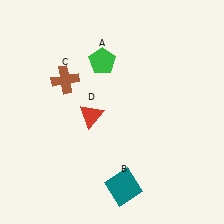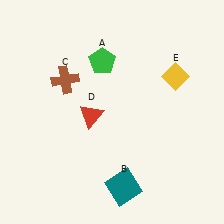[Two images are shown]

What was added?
A yellow diamond (E) was added in Image 2.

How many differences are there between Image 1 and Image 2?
There is 1 difference between the two images.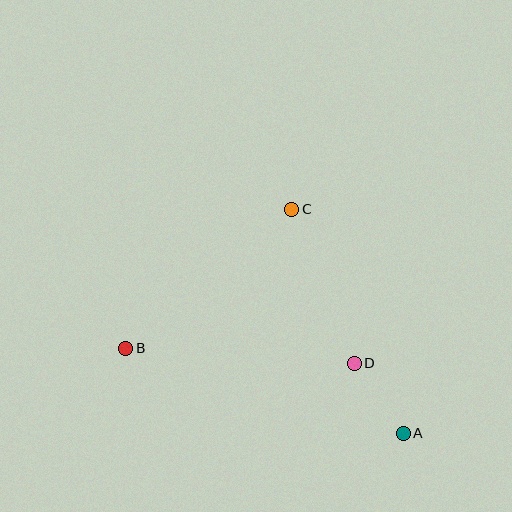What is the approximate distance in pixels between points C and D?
The distance between C and D is approximately 166 pixels.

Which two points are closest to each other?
Points A and D are closest to each other.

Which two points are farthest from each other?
Points A and B are farthest from each other.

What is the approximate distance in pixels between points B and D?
The distance between B and D is approximately 229 pixels.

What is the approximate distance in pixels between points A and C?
The distance between A and C is approximately 250 pixels.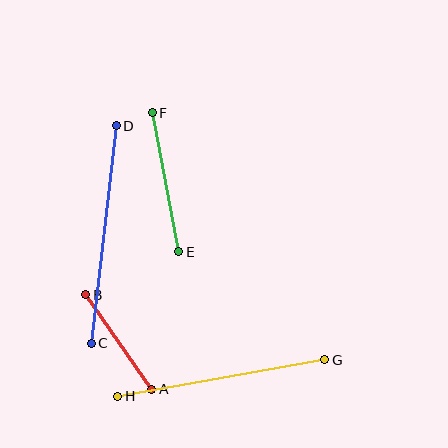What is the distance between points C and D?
The distance is approximately 219 pixels.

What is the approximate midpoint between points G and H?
The midpoint is at approximately (221, 378) pixels.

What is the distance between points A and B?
The distance is approximately 115 pixels.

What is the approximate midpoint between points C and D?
The midpoint is at approximately (104, 234) pixels.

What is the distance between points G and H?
The distance is approximately 210 pixels.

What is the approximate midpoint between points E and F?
The midpoint is at approximately (166, 182) pixels.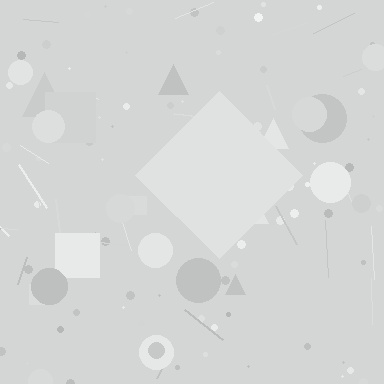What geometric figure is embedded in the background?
A diamond is embedded in the background.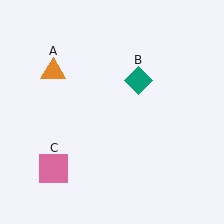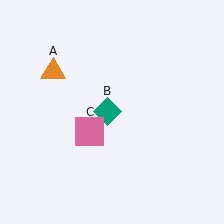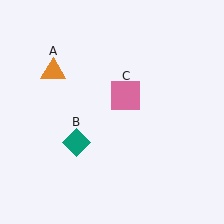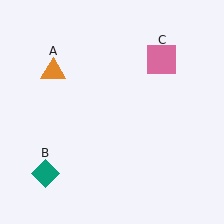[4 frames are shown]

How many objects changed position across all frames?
2 objects changed position: teal diamond (object B), pink square (object C).